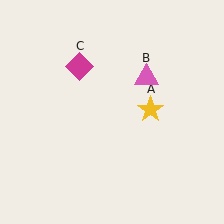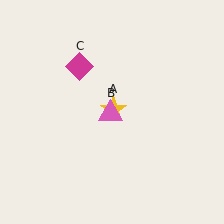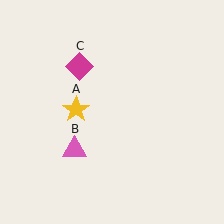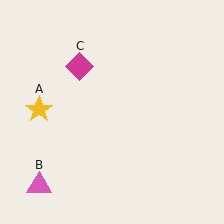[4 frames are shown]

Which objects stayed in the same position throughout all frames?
Magenta diamond (object C) remained stationary.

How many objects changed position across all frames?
2 objects changed position: yellow star (object A), pink triangle (object B).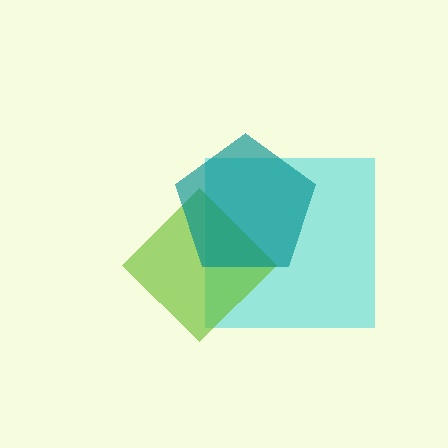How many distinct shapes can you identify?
There are 3 distinct shapes: a cyan square, a lime diamond, a teal pentagon.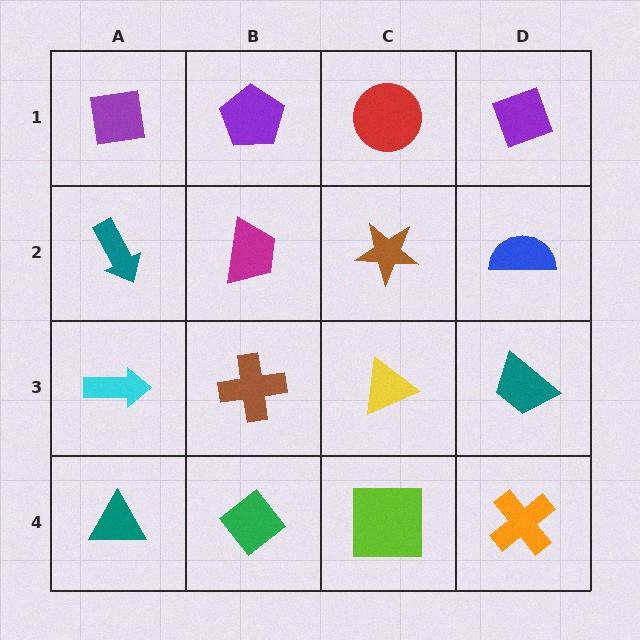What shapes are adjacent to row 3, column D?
A blue semicircle (row 2, column D), an orange cross (row 4, column D), a yellow triangle (row 3, column C).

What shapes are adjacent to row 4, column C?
A yellow triangle (row 3, column C), a green diamond (row 4, column B), an orange cross (row 4, column D).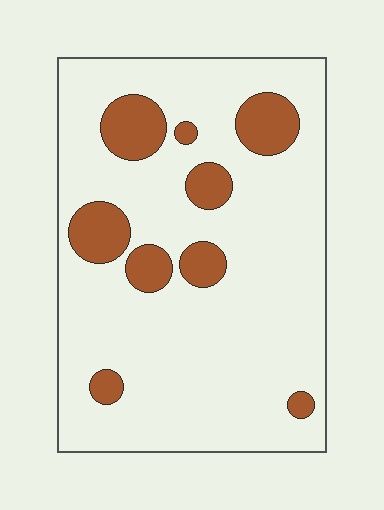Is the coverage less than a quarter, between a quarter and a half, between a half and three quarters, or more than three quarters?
Less than a quarter.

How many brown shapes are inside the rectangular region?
9.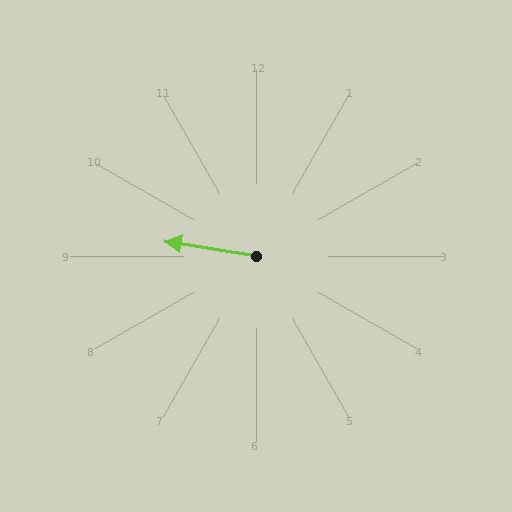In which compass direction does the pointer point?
West.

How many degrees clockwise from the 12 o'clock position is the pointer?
Approximately 279 degrees.